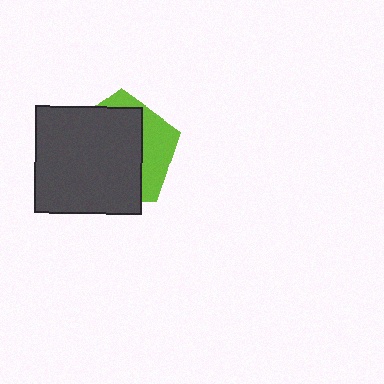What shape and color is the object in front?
The object in front is a dark gray square.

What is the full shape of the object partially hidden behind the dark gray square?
The partially hidden object is a lime pentagon.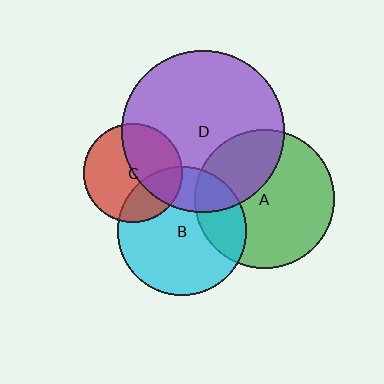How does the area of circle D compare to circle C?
Approximately 2.7 times.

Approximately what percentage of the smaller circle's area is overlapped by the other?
Approximately 25%.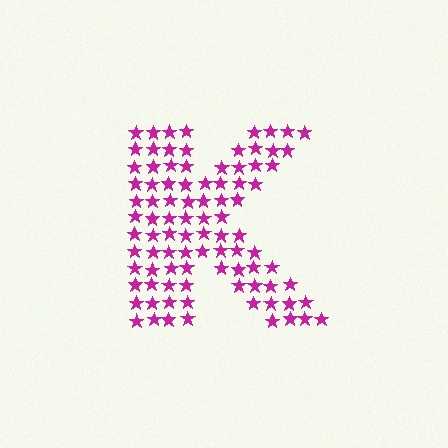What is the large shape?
The large shape is the letter K.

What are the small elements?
The small elements are stars.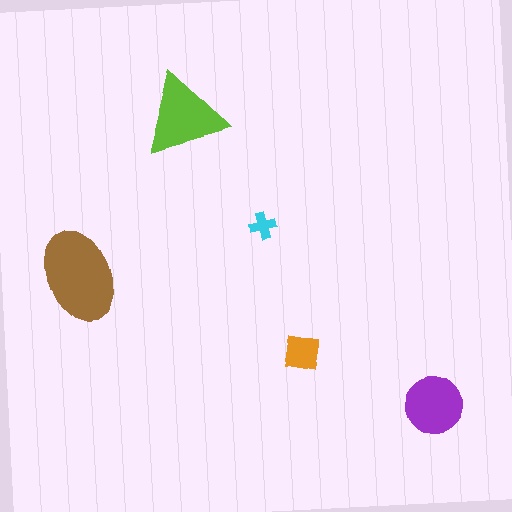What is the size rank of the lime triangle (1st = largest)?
2nd.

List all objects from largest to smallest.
The brown ellipse, the lime triangle, the purple circle, the orange square, the cyan cross.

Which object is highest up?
The lime triangle is topmost.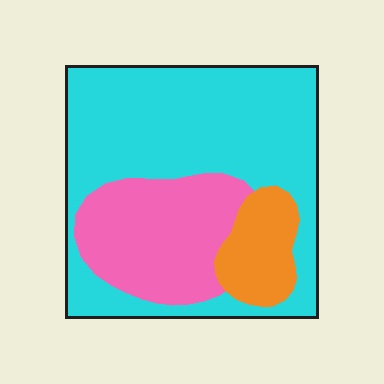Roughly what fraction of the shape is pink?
Pink takes up about one quarter (1/4) of the shape.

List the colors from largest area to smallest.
From largest to smallest: cyan, pink, orange.